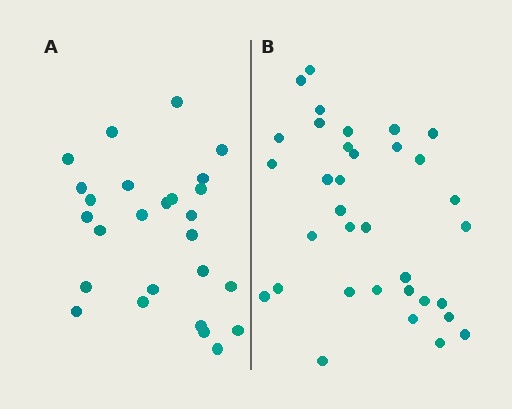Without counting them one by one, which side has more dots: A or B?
Region B (the right region) has more dots.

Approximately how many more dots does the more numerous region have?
Region B has roughly 8 or so more dots than region A.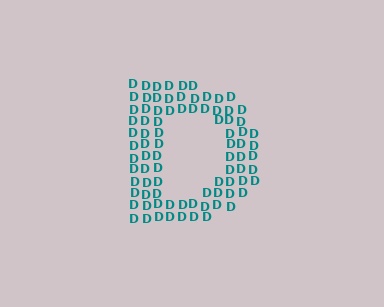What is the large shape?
The large shape is the letter D.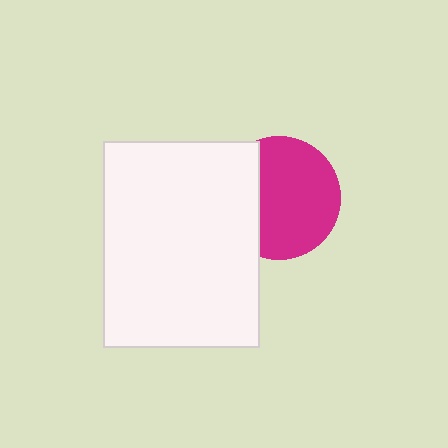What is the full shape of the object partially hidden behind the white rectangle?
The partially hidden object is a magenta circle.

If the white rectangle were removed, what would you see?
You would see the complete magenta circle.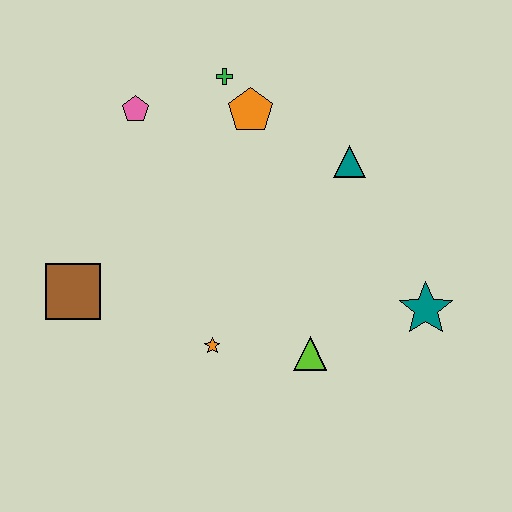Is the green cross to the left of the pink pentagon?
No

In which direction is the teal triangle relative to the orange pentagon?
The teal triangle is to the right of the orange pentagon.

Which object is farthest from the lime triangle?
The pink pentagon is farthest from the lime triangle.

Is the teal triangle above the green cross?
No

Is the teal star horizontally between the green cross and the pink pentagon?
No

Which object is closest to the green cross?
The orange pentagon is closest to the green cross.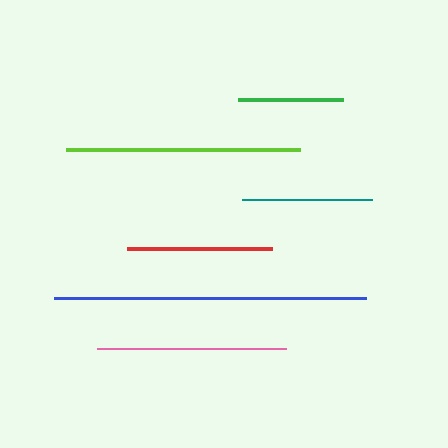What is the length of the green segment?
The green segment is approximately 105 pixels long.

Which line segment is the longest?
The blue line is the longest at approximately 312 pixels.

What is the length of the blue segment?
The blue segment is approximately 312 pixels long.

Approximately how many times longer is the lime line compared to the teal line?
The lime line is approximately 1.8 times the length of the teal line.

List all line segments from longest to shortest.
From longest to shortest: blue, lime, pink, red, teal, green.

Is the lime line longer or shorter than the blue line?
The blue line is longer than the lime line.